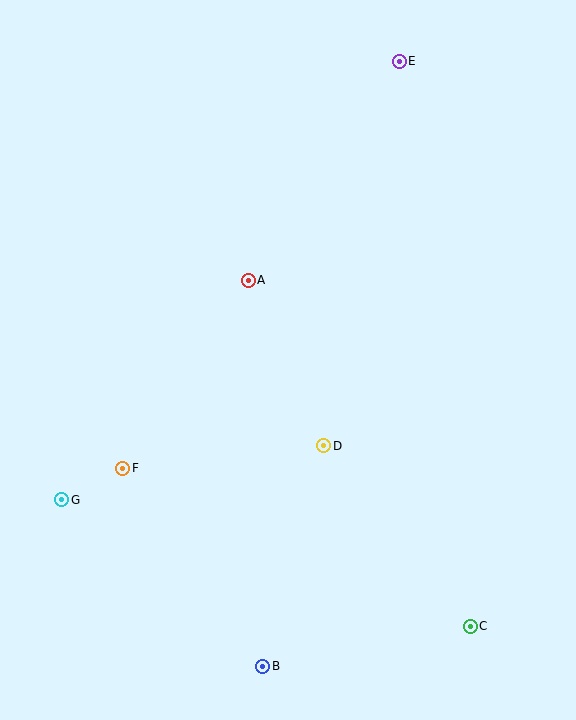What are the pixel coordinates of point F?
Point F is at (123, 468).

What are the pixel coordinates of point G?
Point G is at (62, 500).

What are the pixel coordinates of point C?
Point C is at (470, 626).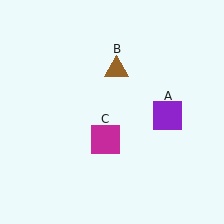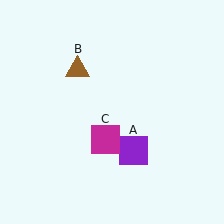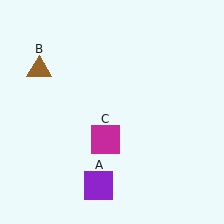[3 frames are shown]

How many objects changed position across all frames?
2 objects changed position: purple square (object A), brown triangle (object B).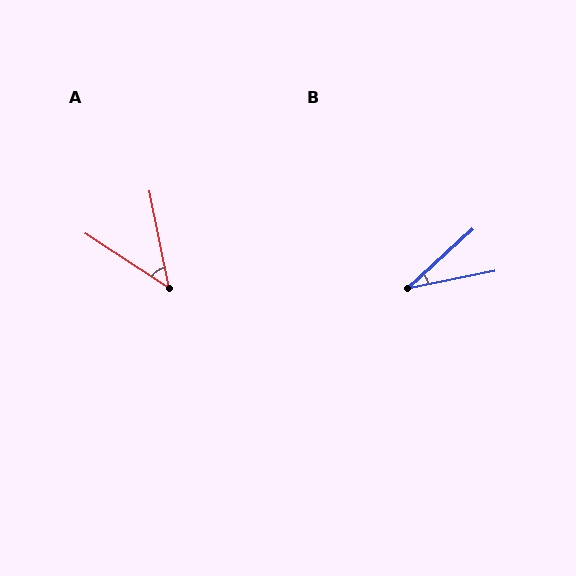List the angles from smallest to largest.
B (31°), A (45°).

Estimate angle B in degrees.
Approximately 31 degrees.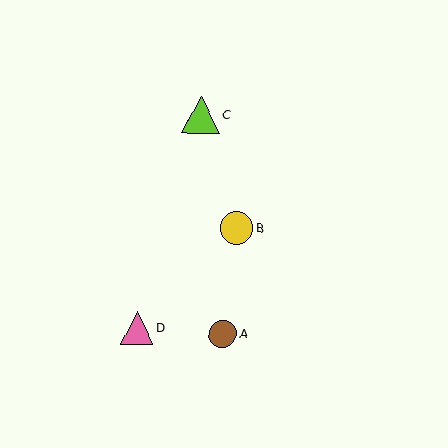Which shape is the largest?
The lime triangle (labeled C) is the largest.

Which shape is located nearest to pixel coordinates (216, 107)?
The lime triangle (labeled C) at (201, 115) is nearest to that location.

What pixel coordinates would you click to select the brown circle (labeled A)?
Click at (223, 334) to select the brown circle A.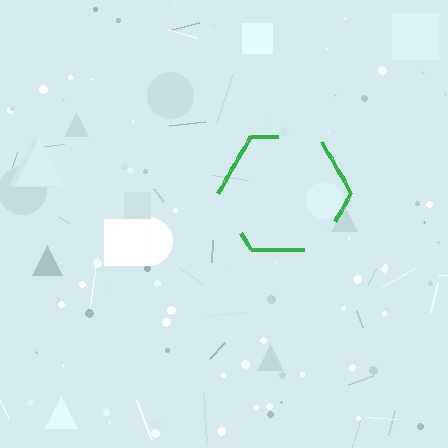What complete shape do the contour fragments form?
The contour fragments form a hexagon.